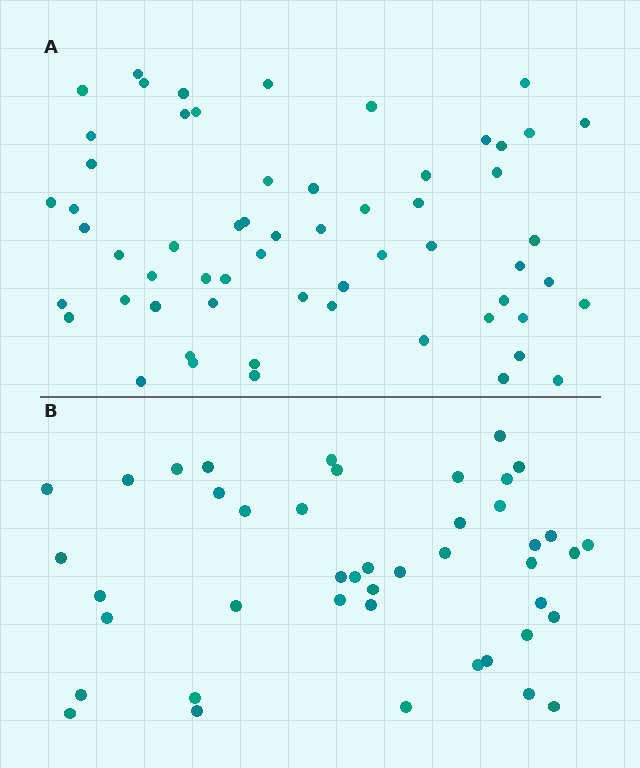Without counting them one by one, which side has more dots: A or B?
Region A (the top region) has more dots.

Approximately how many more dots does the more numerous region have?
Region A has approximately 15 more dots than region B.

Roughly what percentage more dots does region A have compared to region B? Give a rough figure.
About 35% more.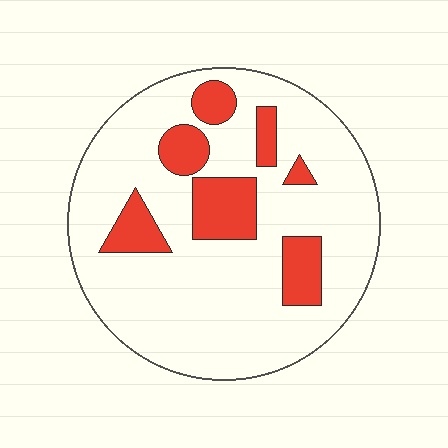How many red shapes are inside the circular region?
7.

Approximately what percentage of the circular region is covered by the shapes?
Approximately 20%.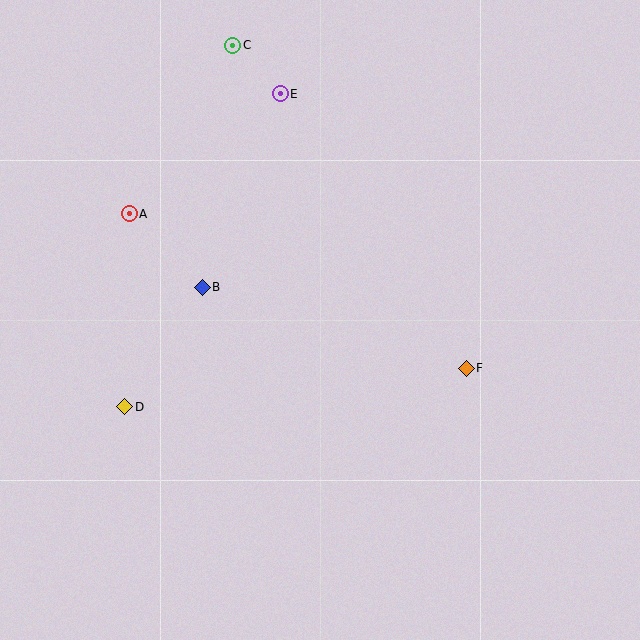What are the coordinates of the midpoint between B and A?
The midpoint between B and A is at (166, 251).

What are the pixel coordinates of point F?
Point F is at (466, 368).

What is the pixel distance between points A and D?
The distance between A and D is 193 pixels.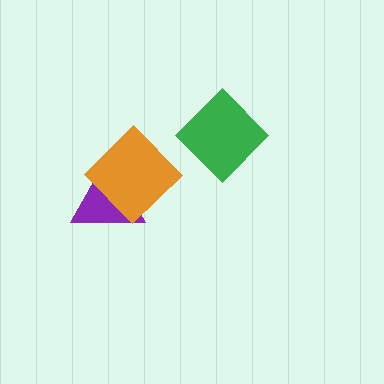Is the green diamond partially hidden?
No, no other shape covers it.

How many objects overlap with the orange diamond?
1 object overlaps with the orange diamond.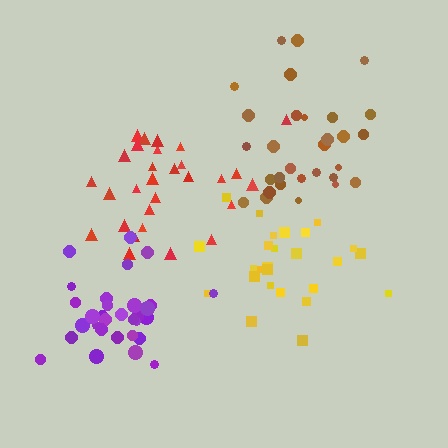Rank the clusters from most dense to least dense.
purple, red, yellow, brown.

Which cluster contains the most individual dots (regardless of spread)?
Purple (31).